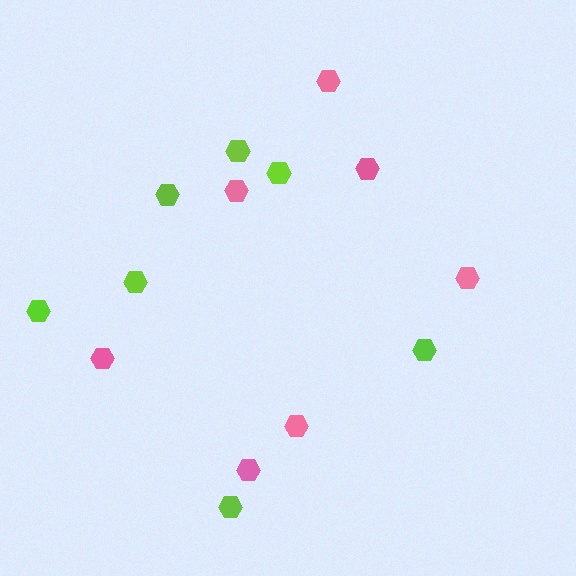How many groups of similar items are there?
There are 2 groups: one group of pink hexagons (7) and one group of lime hexagons (7).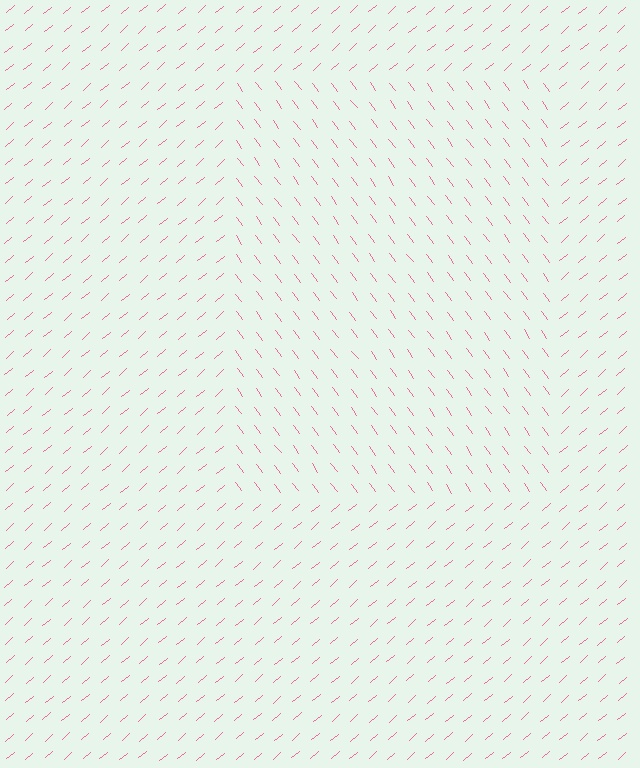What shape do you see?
I see a rectangle.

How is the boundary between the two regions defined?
The boundary is defined purely by a change in line orientation (approximately 86 degrees difference). All lines are the same color and thickness.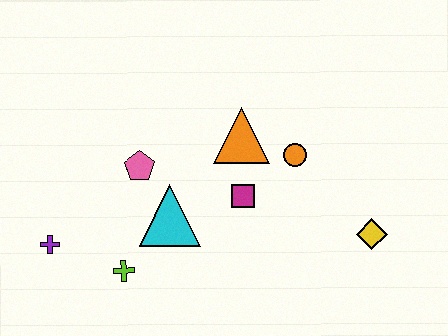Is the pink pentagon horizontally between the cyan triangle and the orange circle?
No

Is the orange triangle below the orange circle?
No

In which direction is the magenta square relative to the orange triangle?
The magenta square is below the orange triangle.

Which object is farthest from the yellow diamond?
The purple cross is farthest from the yellow diamond.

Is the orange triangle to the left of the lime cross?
No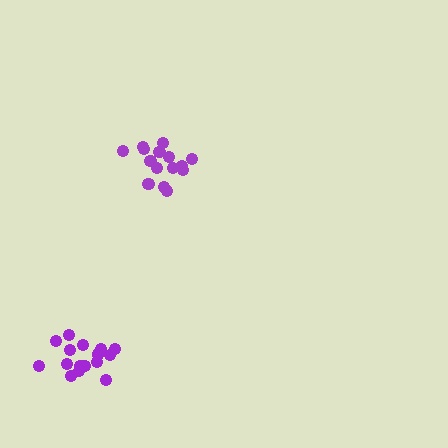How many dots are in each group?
Group 1: 15 dots, Group 2: 17 dots (32 total).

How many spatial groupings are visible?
There are 2 spatial groupings.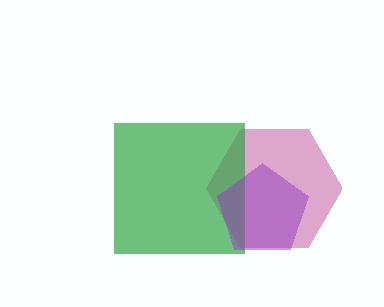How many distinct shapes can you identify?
There are 3 distinct shapes: a magenta hexagon, a green square, a purple pentagon.